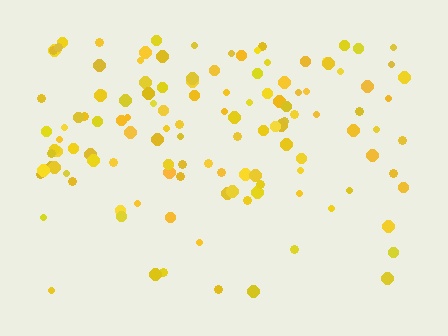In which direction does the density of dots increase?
From bottom to top, with the top side densest.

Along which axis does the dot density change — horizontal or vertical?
Vertical.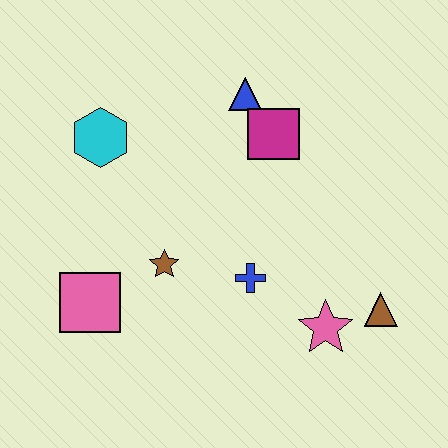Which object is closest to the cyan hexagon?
The brown star is closest to the cyan hexagon.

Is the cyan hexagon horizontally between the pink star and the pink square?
Yes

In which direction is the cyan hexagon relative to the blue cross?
The cyan hexagon is to the left of the blue cross.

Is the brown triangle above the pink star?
Yes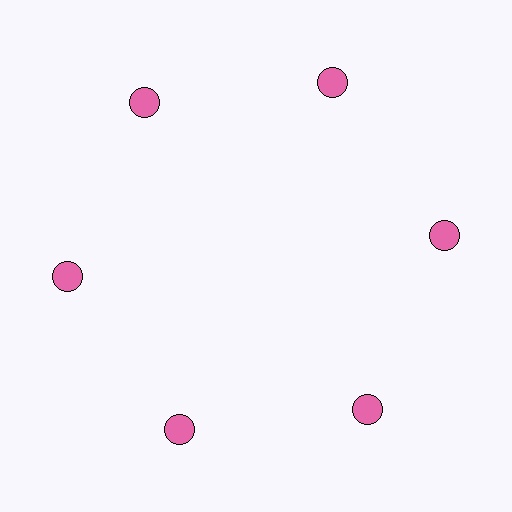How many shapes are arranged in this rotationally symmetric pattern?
There are 6 shapes, arranged in 6 groups of 1.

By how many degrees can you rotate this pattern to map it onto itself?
The pattern maps onto itself every 60 degrees of rotation.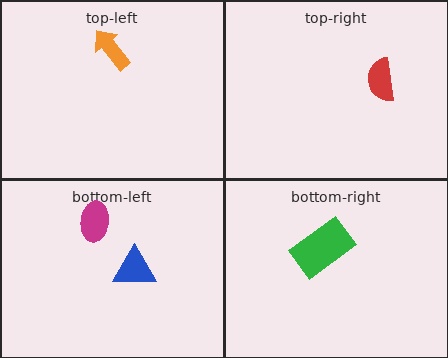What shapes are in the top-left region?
The orange arrow.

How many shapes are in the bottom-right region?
1.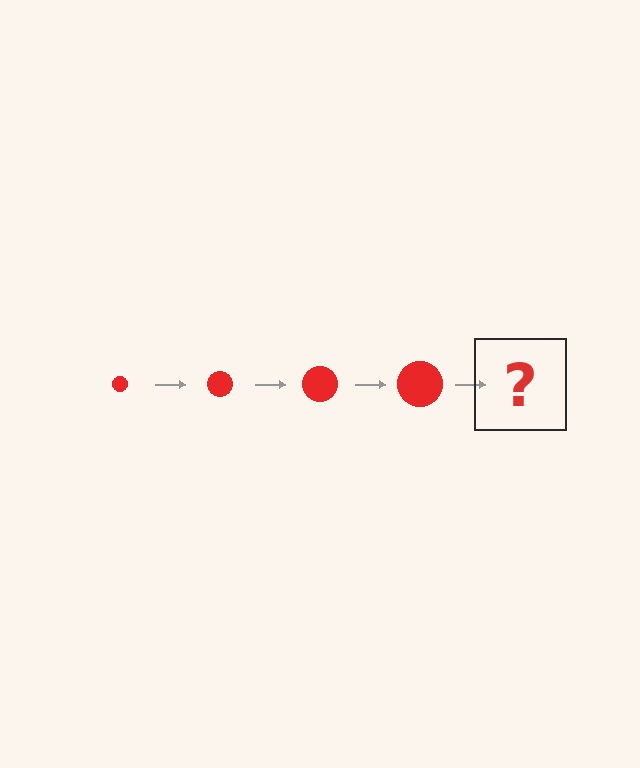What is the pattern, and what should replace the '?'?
The pattern is that the circle gets progressively larger each step. The '?' should be a red circle, larger than the previous one.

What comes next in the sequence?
The next element should be a red circle, larger than the previous one.